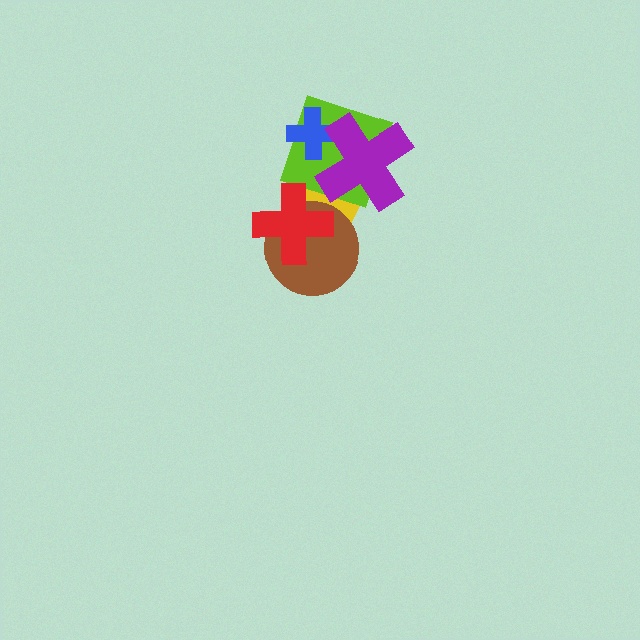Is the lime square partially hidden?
Yes, it is partially covered by another shape.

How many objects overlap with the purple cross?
3 objects overlap with the purple cross.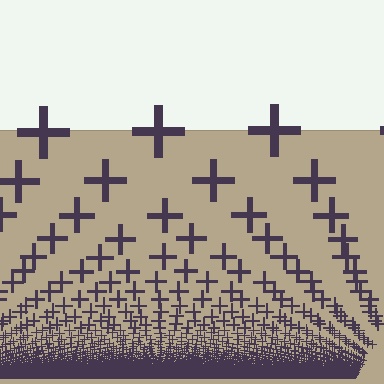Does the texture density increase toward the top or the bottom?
Density increases toward the bottom.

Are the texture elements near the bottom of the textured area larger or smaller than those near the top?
Smaller. The gradient is inverted — elements near the bottom are smaller and denser.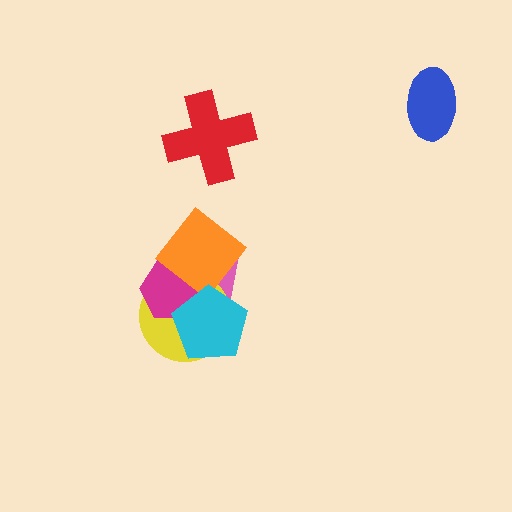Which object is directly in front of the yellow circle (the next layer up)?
The magenta hexagon is directly in front of the yellow circle.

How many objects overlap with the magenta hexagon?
4 objects overlap with the magenta hexagon.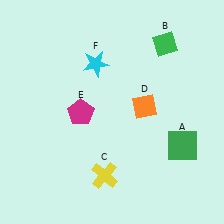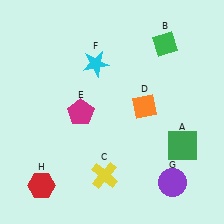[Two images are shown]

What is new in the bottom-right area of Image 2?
A purple circle (G) was added in the bottom-right area of Image 2.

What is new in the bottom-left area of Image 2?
A red hexagon (H) was added in the bottom-left area of Image 2.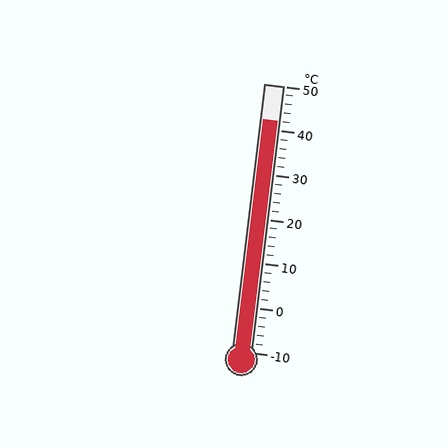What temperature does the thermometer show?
The thermometer shows approximately 42°C.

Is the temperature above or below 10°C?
The temperature is above 10°C.